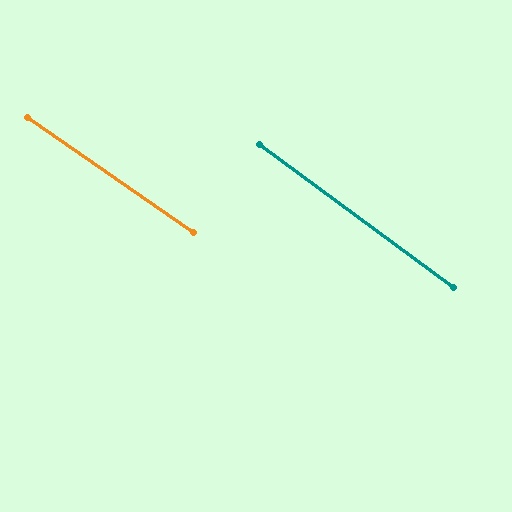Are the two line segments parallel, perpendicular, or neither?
Parallel — their directions differ by only 1.8°.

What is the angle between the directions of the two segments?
Approximately 2 degrees.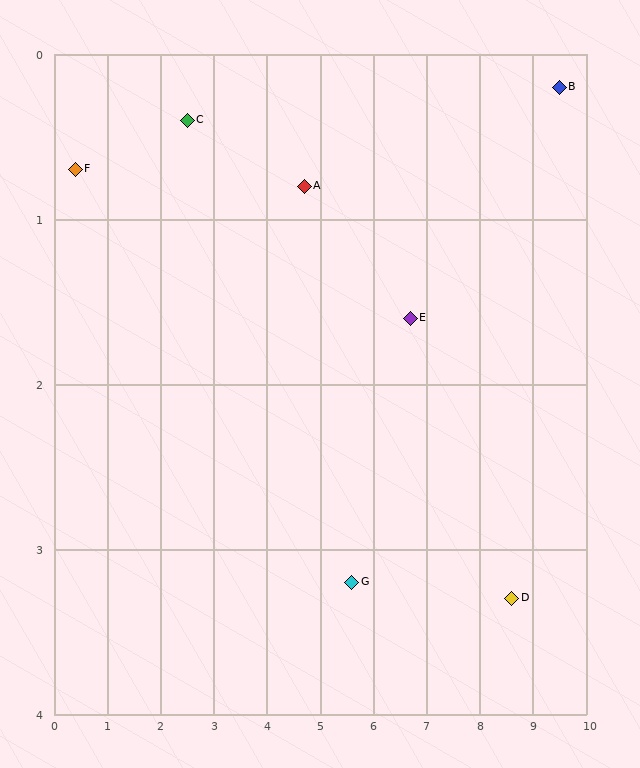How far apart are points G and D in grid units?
Points G and D are about 3.0 grid units apart.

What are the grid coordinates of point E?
Point E is at approximately (6.7, 1.6).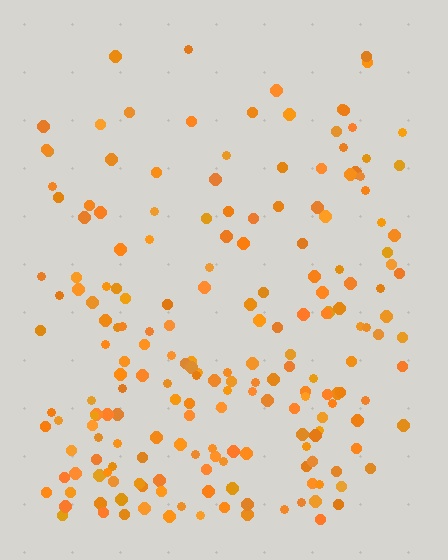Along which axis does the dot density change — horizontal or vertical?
Vertical.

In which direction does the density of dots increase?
From top to bottom, with the bottom side densest.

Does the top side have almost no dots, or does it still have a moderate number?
Still a moderate number, just noticeably fewer than the bottom.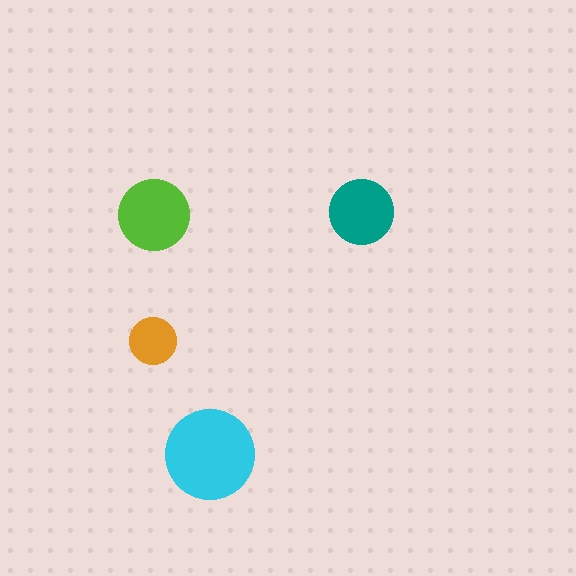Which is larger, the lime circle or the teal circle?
The lime one.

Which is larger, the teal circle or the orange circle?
The teal one.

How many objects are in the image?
There are 4 objects in the image.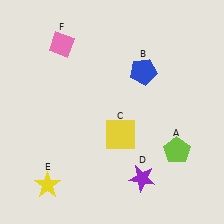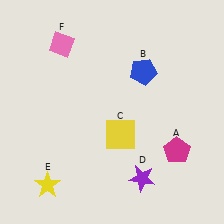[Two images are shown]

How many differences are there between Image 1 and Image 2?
There is 1 difference between the two images.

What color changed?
The pentagon (A) changed from lime in Image 1 to magenta in Image 2.